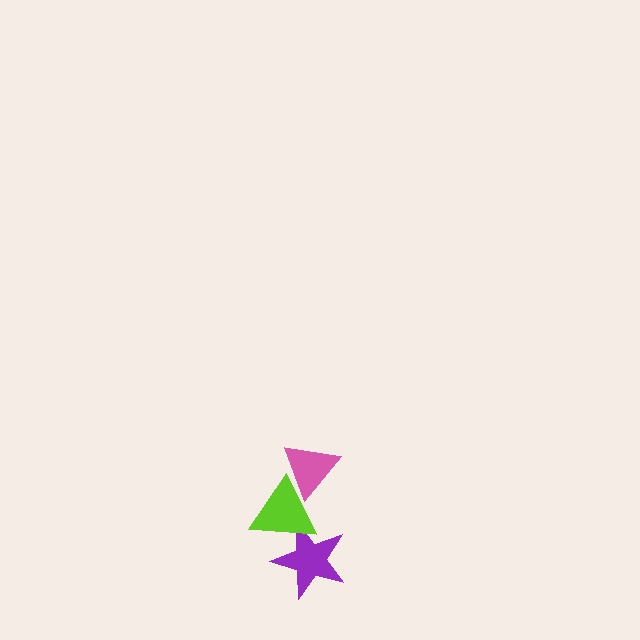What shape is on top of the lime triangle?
The pink triangle is on top of the lime triangle.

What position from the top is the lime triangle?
The lime triangle is 2nd from the top.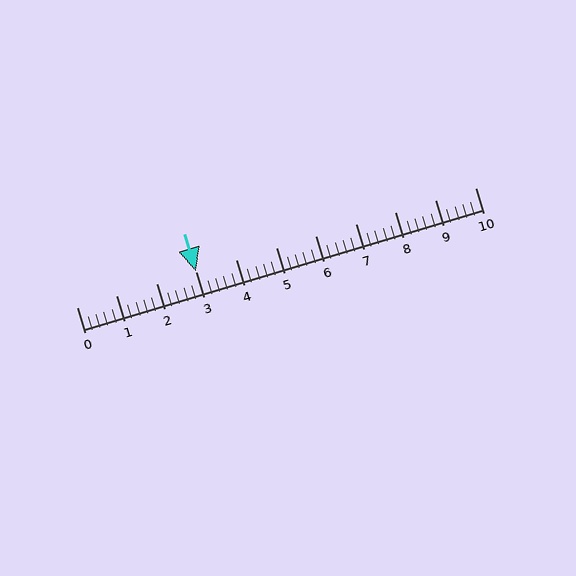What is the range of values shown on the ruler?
The ruler shows values from 0 to 10.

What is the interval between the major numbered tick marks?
The major tick marks are spaced 1 units apart.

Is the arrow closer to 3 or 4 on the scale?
The arrow is closer to 3.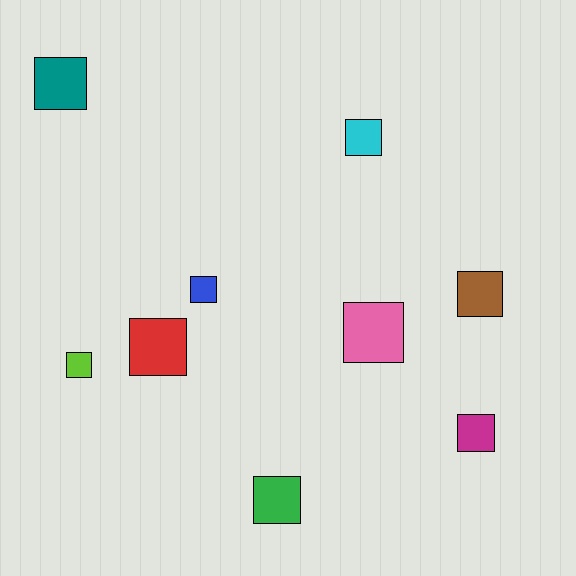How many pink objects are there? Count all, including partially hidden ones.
There is 1 pink object.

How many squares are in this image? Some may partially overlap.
There are 9 squares.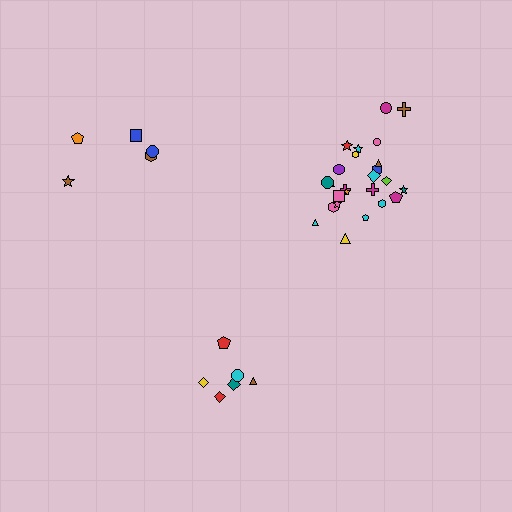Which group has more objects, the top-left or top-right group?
The top-right group.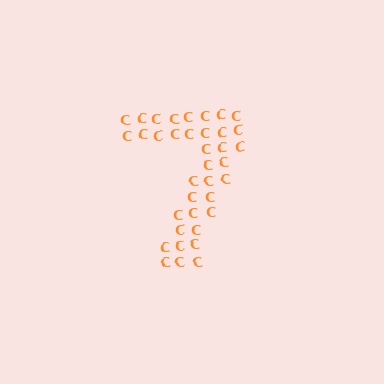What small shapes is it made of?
It is made of small letter C's.